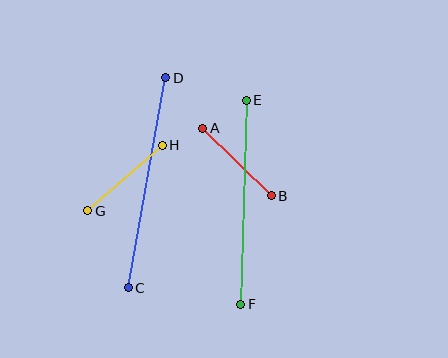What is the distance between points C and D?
The distance is approximately 213 pixels.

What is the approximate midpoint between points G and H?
The midpoint is at approximately (125, 178) pixels.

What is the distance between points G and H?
The distance is approximately 99 pixels.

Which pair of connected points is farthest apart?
Points C and D are farthest apart.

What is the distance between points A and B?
The distance is approximately 96 pixels.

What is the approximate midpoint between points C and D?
The midpoint is at approximately (147, 183) pixels.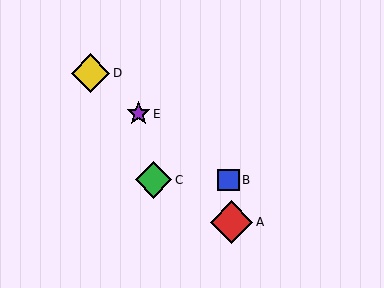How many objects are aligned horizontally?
2 objects (B, C) are aligned horizontally.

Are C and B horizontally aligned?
Yes, both are at y≈180.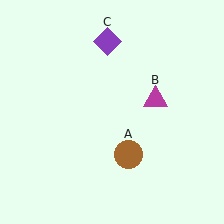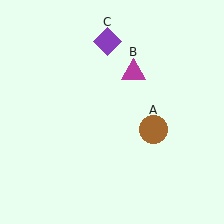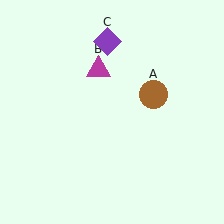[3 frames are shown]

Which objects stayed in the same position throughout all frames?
Purple diamond (object C) remained stationary.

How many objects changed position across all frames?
2 objects changed position: brown circle (object A), magenta triangle (object B).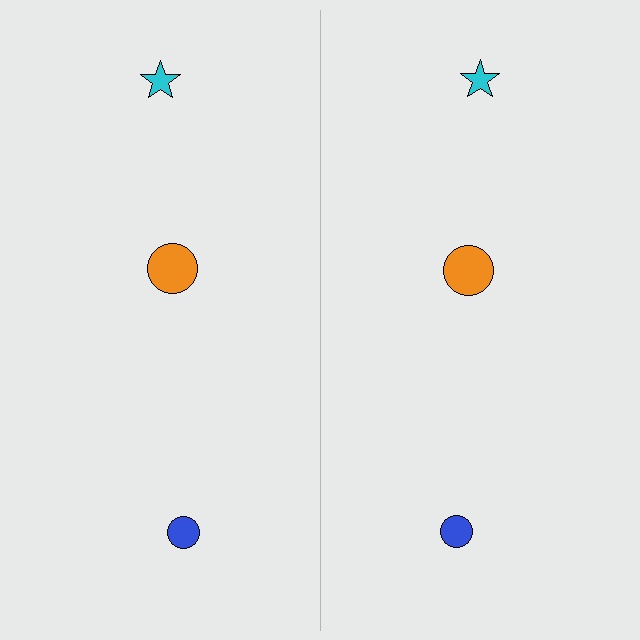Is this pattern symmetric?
Yes, this pattern has bilateral (reflection) symmetry.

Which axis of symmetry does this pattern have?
The pattern has a vertical axis of symmetry running through the center of the image.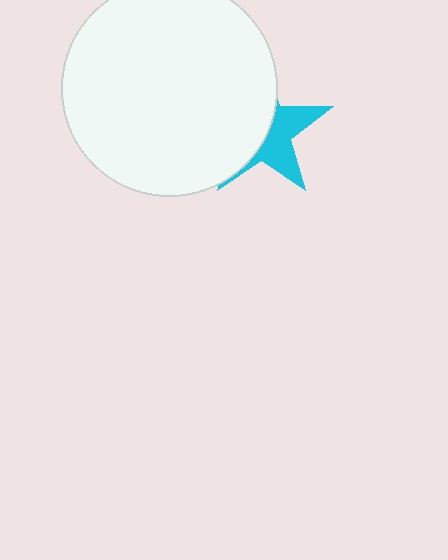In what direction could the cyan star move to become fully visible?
The cyan star could move right. That would shift it out from behind the white circle entirely.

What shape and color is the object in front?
The object in front is a white circle.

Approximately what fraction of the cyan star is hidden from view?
Roughly 58% of the cyan star is hidden behind the white circle.